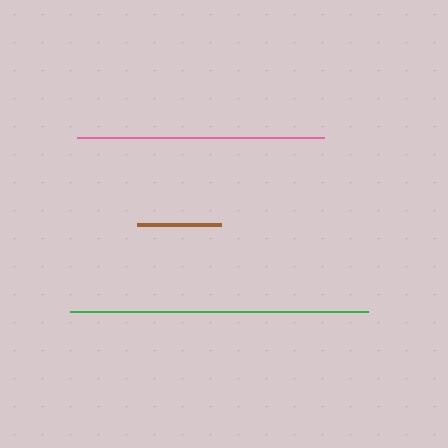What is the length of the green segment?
The green segment is approximately 298 pixels long.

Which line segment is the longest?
The green line is the longest at approximately 298 pixels.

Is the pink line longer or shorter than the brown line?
The pink line is longer than the brown line.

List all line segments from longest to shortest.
From longest to shortest: green, pink, brown.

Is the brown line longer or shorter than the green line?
The green line is longer than the brown line.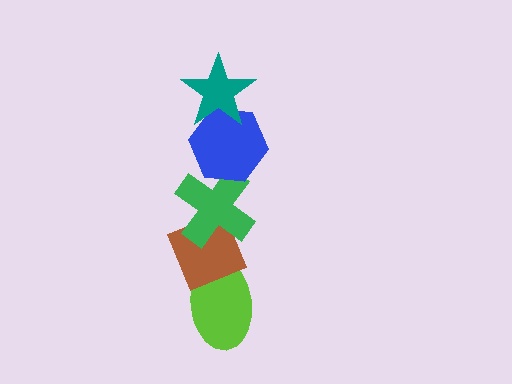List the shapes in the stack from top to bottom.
From top to bottom: the teal star, the blue hexagon, the green cross, the brown diamond, the lime ellipse.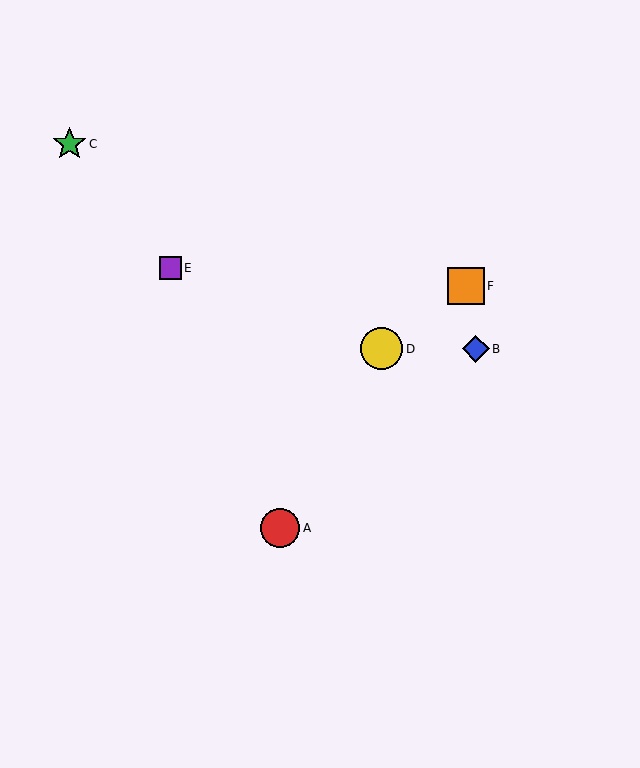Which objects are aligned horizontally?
Objects B, D are aligned horizontally.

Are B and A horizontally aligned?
No, B is at y≈349 and A is at y≈528.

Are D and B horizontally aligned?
Yes, both are at y≈349.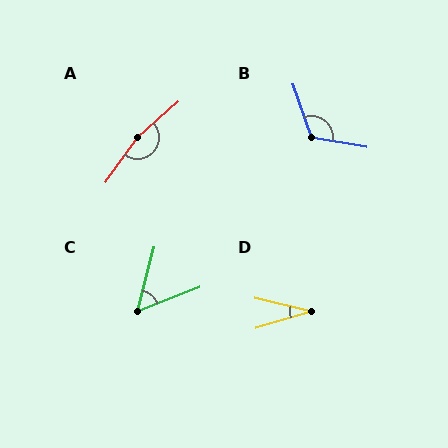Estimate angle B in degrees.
Approximately 118 degrees.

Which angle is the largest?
A, at approximately 167 degrees.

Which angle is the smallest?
D, at approximately 30 degrees.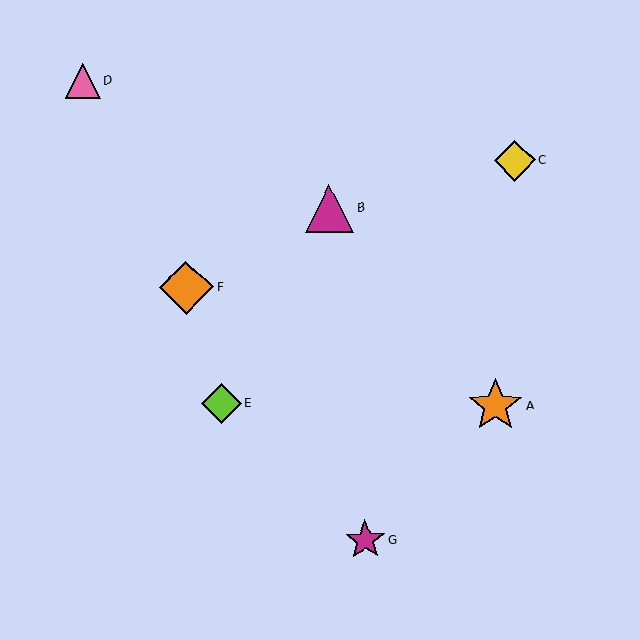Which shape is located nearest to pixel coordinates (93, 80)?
The pink triangle (labeled D) at (83, 81) is nearest to that location.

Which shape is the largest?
The orange star (labeled A) is the largest.